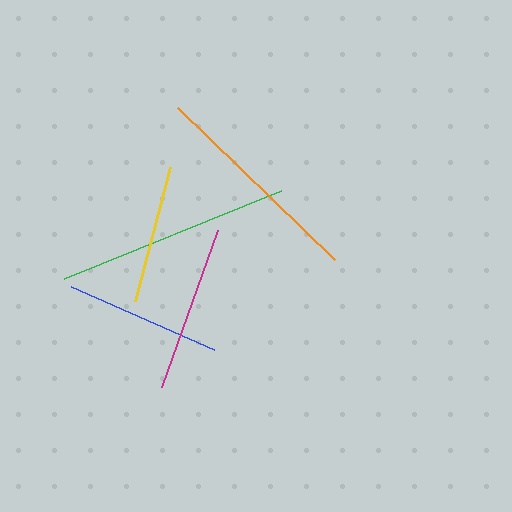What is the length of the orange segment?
The orange segment is approximately 219 pixels long.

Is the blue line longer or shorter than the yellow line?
The blue line is longer than the yellow line.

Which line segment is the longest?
The green line is the longest at approximately 234 pixels.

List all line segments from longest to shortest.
From longest to shortest: green, orange, magenta, blue, yellow.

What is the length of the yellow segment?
The yellow segment is approximately 138 pixels long.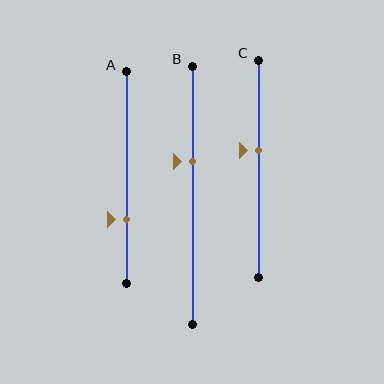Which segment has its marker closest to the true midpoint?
Segment C has its marker closest to the true midpoint.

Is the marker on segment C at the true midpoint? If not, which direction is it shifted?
No, the marker on segment C is shifted upward by about 8% of the segment length.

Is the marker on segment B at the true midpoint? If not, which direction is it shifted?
No, the marker on segment B is shifted upward by about 13% of the segment length.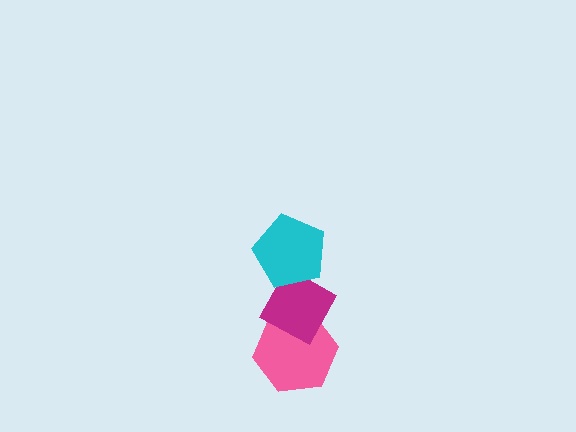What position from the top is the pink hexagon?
The pink hexagon is 3rd from the top.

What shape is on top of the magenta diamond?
The cyan pentagon is on top of the magenta diamond.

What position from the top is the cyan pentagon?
The cyan pentagon is 1st from the top.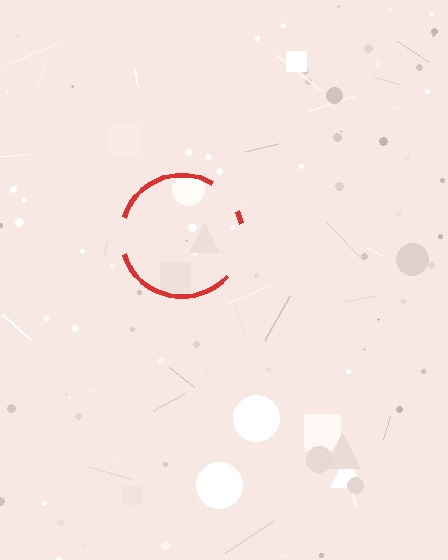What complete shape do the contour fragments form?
The contour fragments form a circle.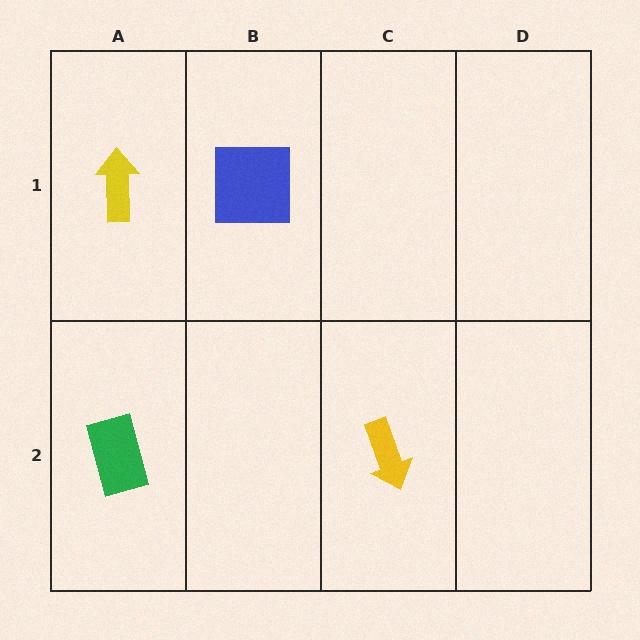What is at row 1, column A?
A yellow arrow.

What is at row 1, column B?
A blue square.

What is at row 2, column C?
A yellow arrow.